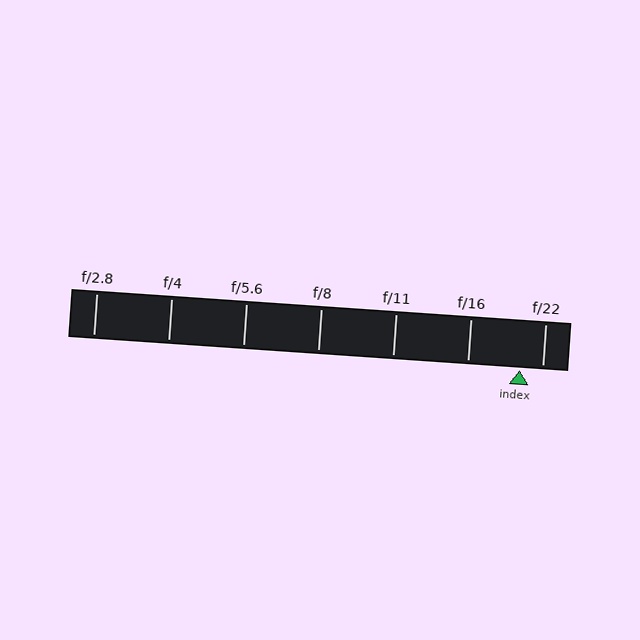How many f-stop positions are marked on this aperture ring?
There are 7 f-stop positions marked.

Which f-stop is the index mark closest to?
The index mark is closest to f/22.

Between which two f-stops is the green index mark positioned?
The index mark is between f/16 and f/22.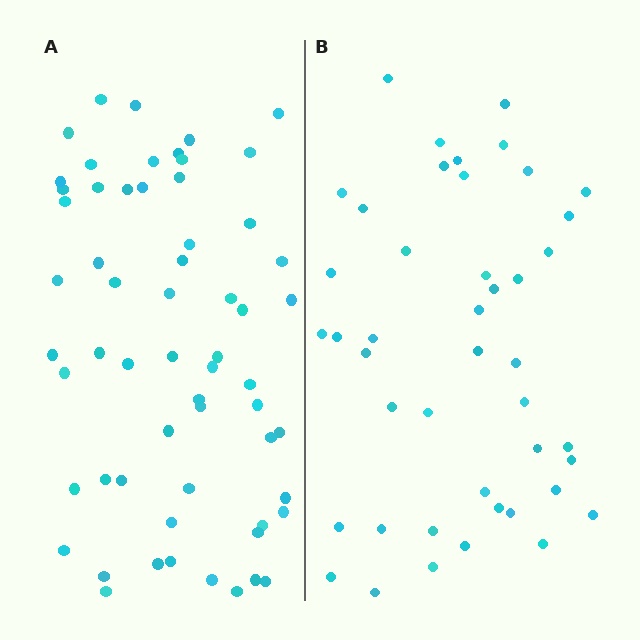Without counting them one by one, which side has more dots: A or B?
Region A (the left region) has more dots.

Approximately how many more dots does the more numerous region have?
Region A has approximately 15 more dots than region B.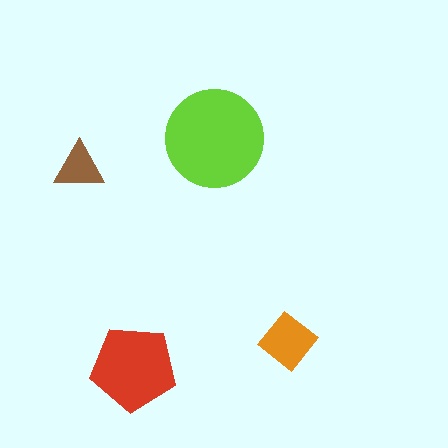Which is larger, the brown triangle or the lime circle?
The lime circle.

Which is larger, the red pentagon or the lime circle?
The lime circle.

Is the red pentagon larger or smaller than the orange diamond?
Larger.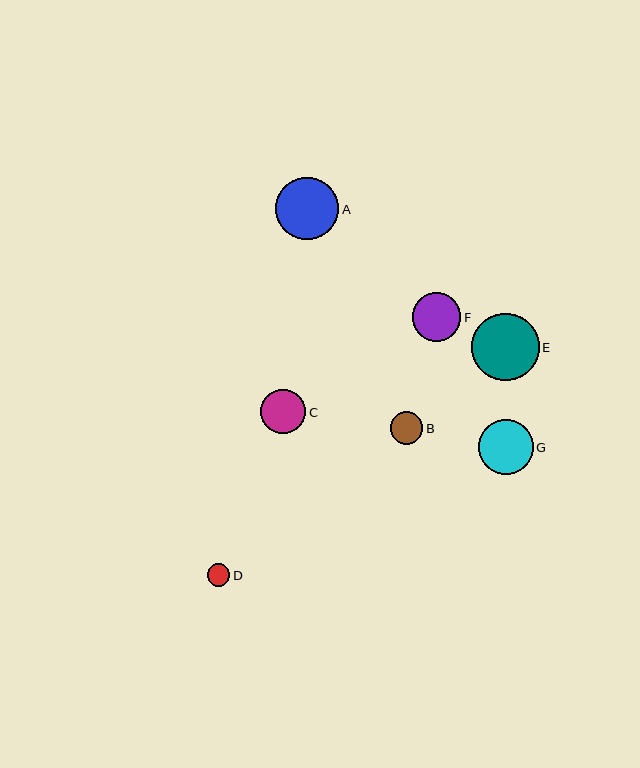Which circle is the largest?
Circle E is the largest with a size of approximately 67 pixels.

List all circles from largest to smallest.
From largest to smallest: E, A, G, F, C, B, D.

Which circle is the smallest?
Circle D is the smallest with a size of approximately 22 pixels.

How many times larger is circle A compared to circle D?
Circle A is approximately 2.8 times the size of circle D.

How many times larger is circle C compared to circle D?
Circle C is approximately 2.0 times the size of circle D.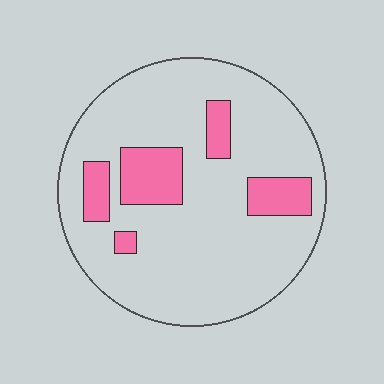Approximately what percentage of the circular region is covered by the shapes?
Approximately 15%.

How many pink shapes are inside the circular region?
5.